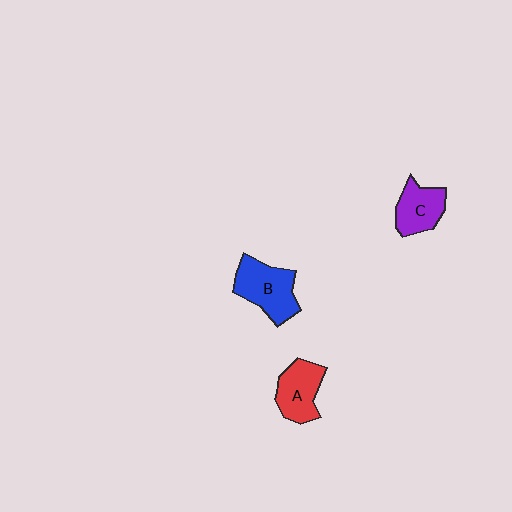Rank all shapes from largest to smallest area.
From largest to smallest: B (blue), A (red), C (purple).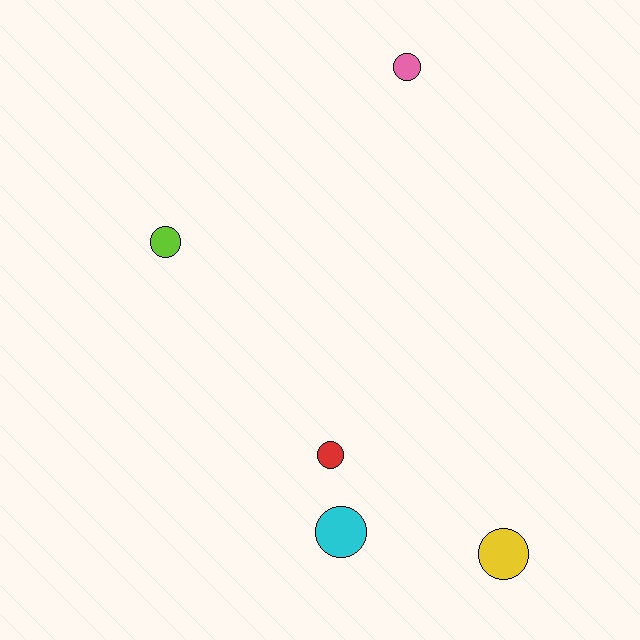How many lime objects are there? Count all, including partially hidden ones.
There is 1 lime object.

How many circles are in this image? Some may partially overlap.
There are 5 circles.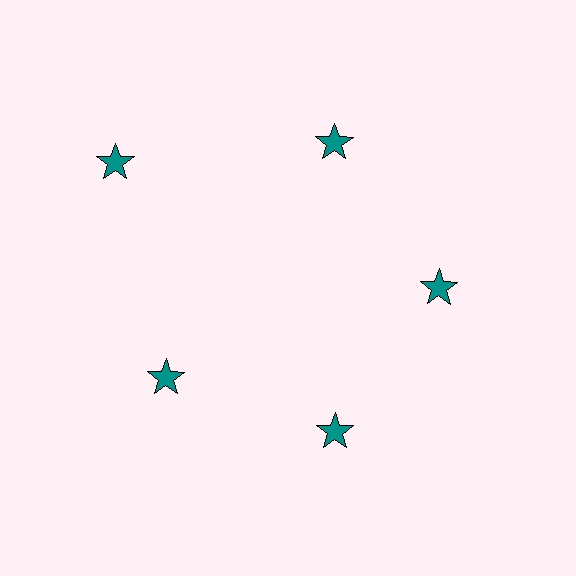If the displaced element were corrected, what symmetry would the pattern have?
It would have 5-fold rotational symmetry — the pattern would map onto itself every 72 degrees.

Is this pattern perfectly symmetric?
No. The 5 teal stars are arranged in a ring, but one element near the 10 o'clock position is pushed outward from the center, breaking the 5-fold rotational symmetry.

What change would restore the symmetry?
The symmetry would be restored by moving it inward, back onto the ring so that all 5 stars sit at equal angles and equal distance from the center.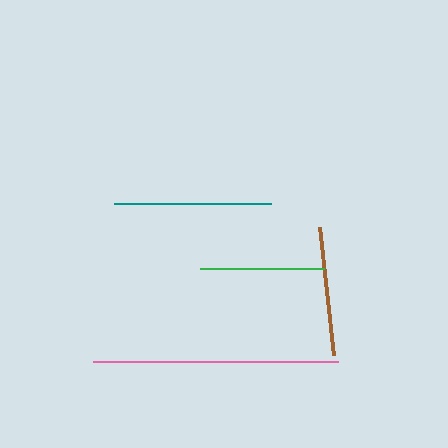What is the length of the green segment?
The green segment is approximately 124 pixels long.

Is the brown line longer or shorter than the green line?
The brown line is longer than the green line.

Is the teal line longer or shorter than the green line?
The teal line is longer than the green line.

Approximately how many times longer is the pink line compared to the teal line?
The pink line is approximately 1.6 times the length of the teal line.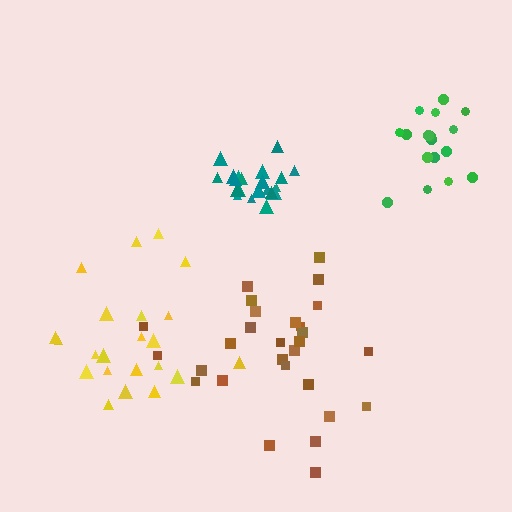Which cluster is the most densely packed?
Teal.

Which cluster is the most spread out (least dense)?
Yellow.